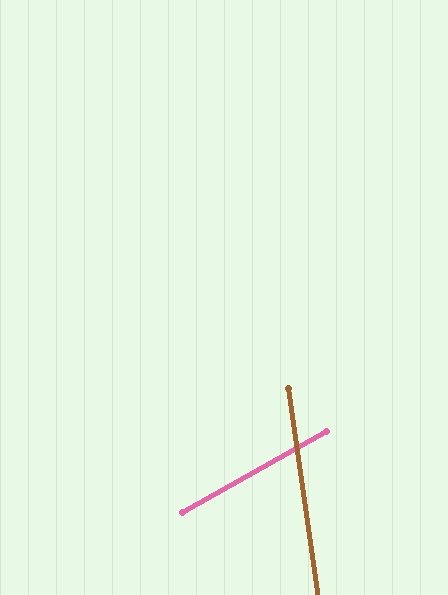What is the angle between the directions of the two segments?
Approximately 69 degrees.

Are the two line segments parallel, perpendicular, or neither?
Neither parallel nor perpendicular — they differ by about 69°.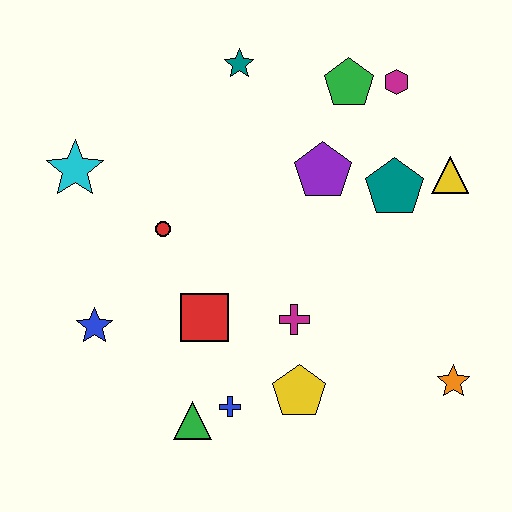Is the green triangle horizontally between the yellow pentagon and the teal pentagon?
No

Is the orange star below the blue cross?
No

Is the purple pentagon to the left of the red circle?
No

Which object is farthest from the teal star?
The orange star is farthest from the teal star.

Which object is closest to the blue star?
The red square is closest to the blue star.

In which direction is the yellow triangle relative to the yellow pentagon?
The yellow triangle is above the yellow pentagon.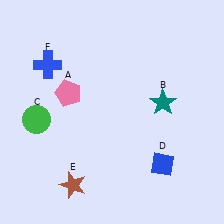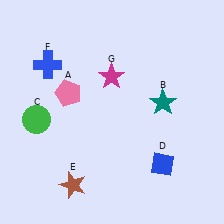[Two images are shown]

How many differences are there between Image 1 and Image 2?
There is 1 difference between the two images.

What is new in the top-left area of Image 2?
A magenta star (G) was added in the top-left area of Image 2.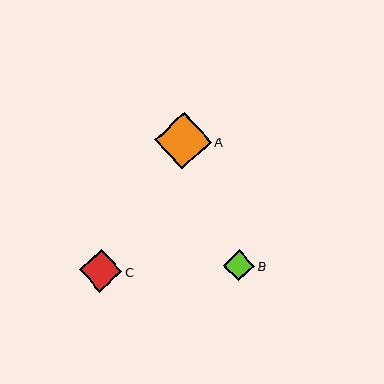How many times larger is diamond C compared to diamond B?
Diamond C is approximately 1.4 times the size of diamond B.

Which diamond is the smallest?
Diamond B is the smallest with a size of approximately 31 pixels.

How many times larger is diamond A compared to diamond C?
Diamond A is approximately 1.3 times the size of diamond C.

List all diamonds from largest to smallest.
From largest to smallest: A, C, B.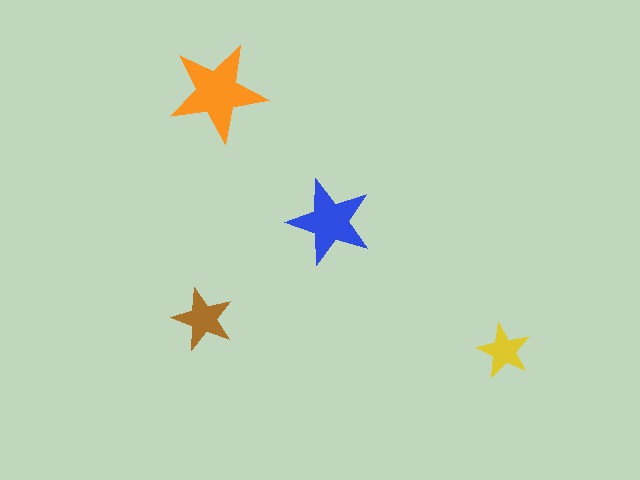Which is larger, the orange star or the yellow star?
The orange one.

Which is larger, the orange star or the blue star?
The orange one.